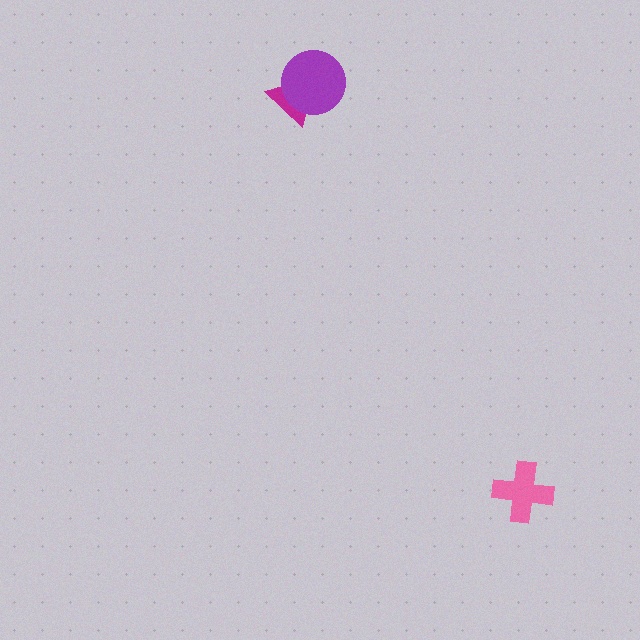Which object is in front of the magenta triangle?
The purple circle is in front of the magenta triangle.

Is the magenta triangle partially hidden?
Yes, it is partially covered by another shape.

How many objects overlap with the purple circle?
1 object overlaps with the purple circle.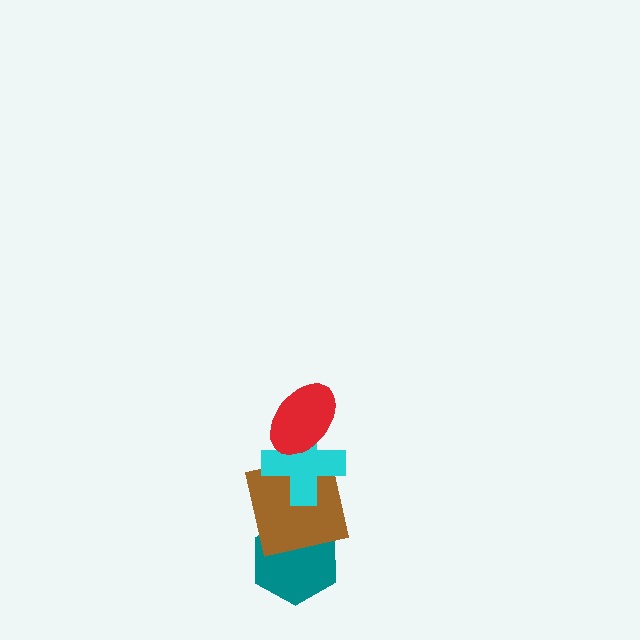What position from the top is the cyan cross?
The cyan cross is 2nd from the top.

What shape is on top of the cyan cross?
The red ellipse is on top of the cyan cross.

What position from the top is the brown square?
The brown square is 3rd from the top.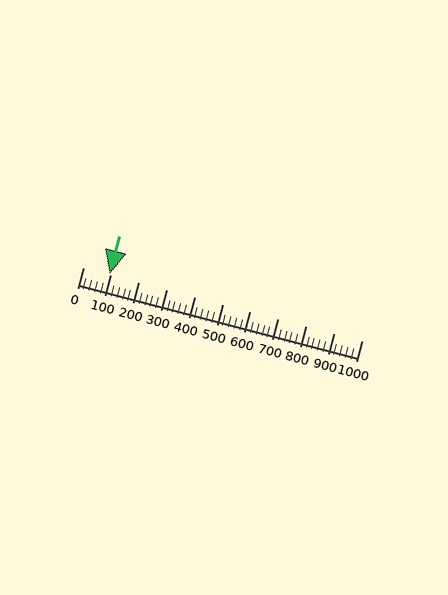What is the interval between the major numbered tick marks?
The major tick marks are spaced 100 units apart.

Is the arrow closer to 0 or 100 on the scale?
The arrow is closer to 100.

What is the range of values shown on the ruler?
The ruler shows values from 0 to 1000.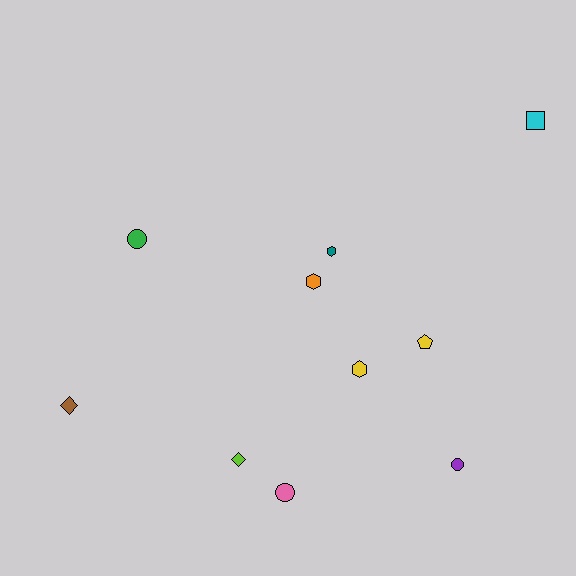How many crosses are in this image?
There are no crosses.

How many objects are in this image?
There are 10 objects.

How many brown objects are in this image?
There is 1 brown object.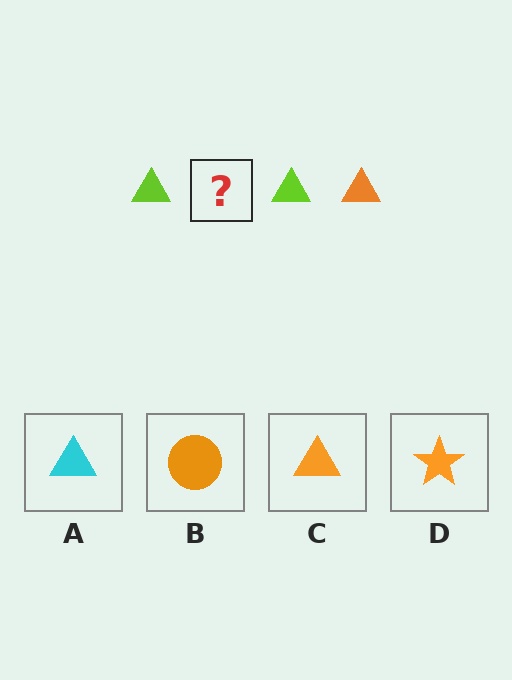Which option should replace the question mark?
Option C.